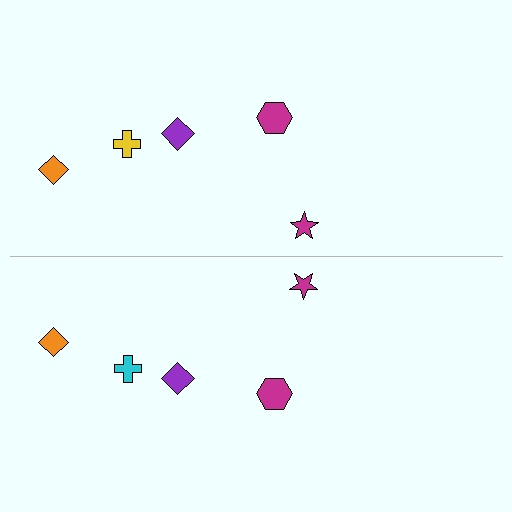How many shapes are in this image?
There are 10 shapes in this image.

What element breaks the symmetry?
The cyan cross on the bottom side breaks the symmetry — its mirror counterpart is yellow.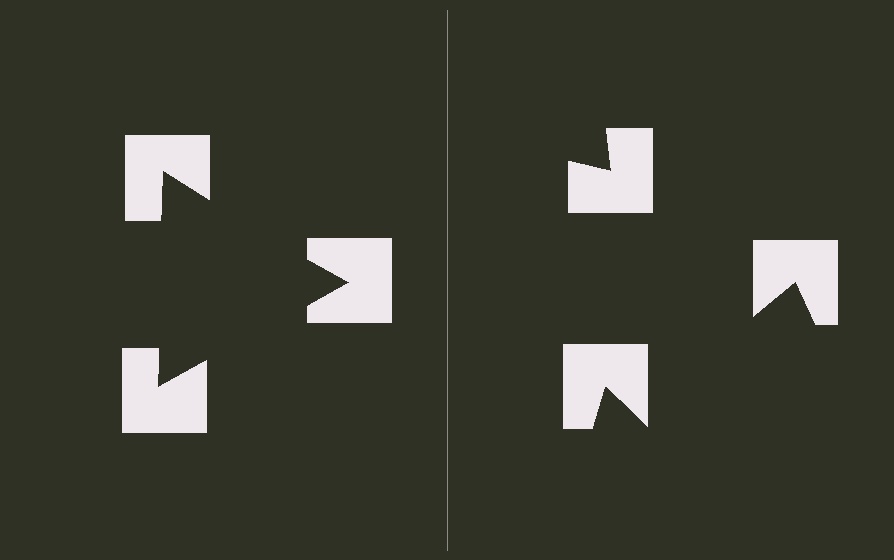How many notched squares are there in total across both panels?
6 — 3 on each side.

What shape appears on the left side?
An illusory triangle.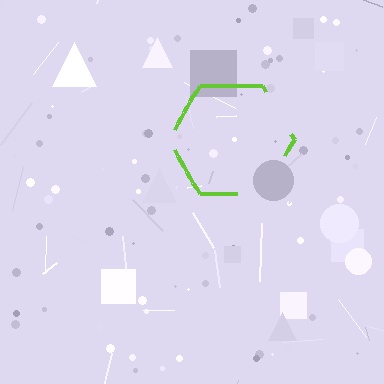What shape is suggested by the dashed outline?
The dashed outline suggests a hexagon.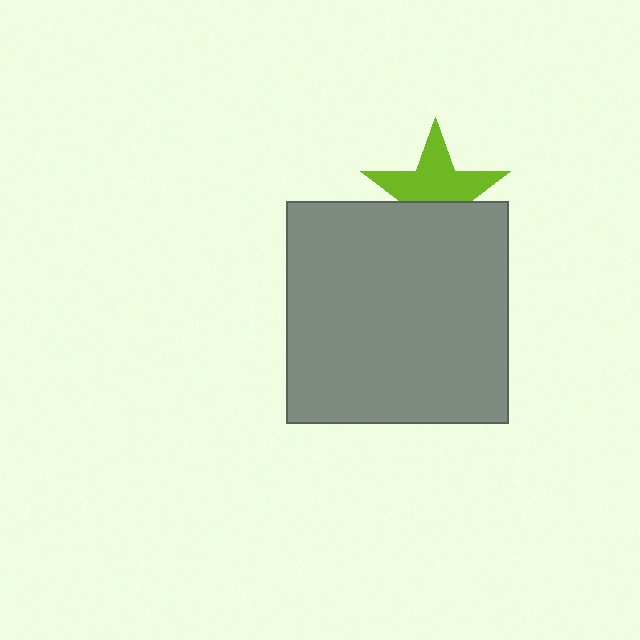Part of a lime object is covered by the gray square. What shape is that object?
It is a star.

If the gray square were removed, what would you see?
You would see the complete lime star.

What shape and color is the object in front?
The object in front is a gray square.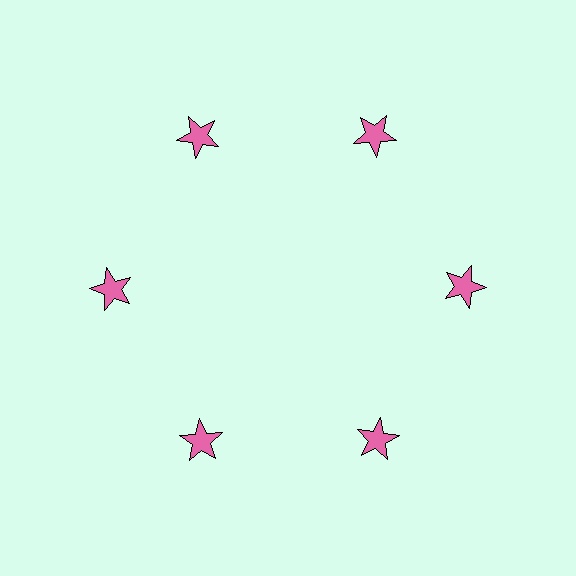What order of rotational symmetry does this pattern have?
This pattern has 6-fold rotational symmetry.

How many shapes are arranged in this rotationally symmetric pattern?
There are 6 shapes, arranged in 6 groups of 1.